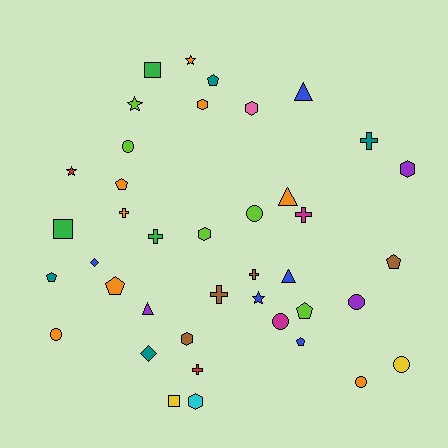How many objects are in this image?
There are 40 objects.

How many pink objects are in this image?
There is 1 pink object.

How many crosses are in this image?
There are 7 crosses.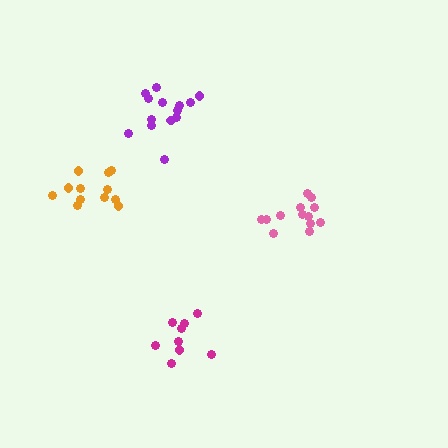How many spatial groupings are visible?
There are 4 spatial groupings.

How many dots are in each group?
Group 1: 12 dots, Group 2: 13 dots, Group 3: 9 dots, Group 4: 14 dots (48 total).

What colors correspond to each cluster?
The clusters are colored: orange, pink, magenta, purple.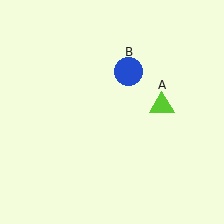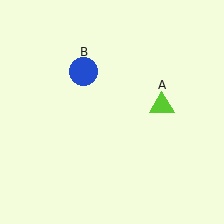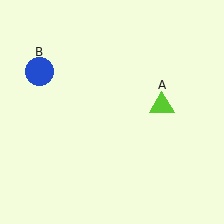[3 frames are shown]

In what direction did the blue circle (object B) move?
The blue circle (object B) moved left.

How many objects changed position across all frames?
1 object changed position: blue circle (object B).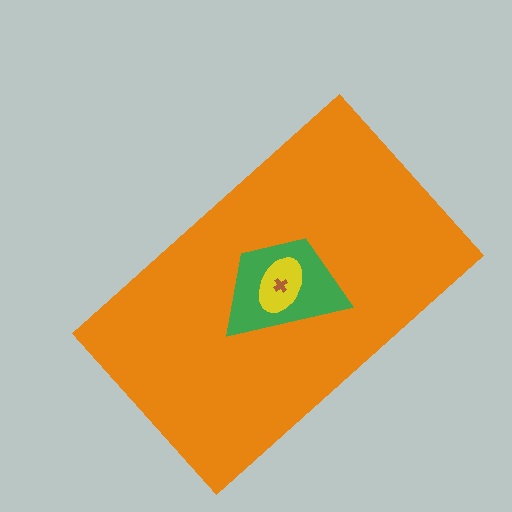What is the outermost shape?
The orange rectangle.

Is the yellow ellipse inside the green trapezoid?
Yes.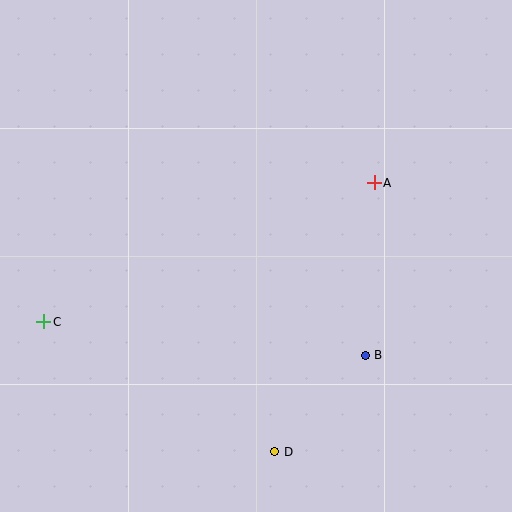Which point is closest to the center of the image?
Point A at (374, 183) is closest to the center.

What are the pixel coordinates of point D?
Point D is at (275, 452).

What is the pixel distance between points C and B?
The distance between C and B is 323 pixels.